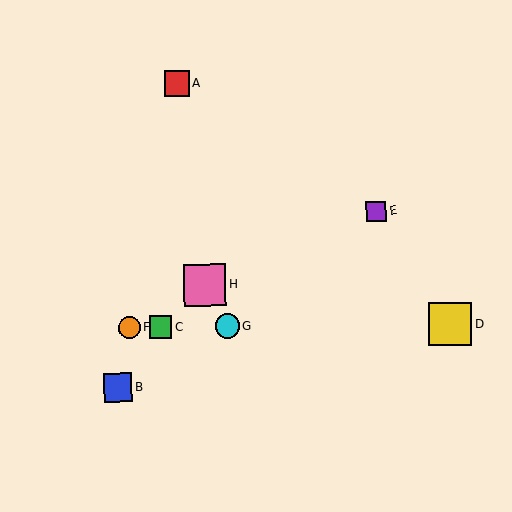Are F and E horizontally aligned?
No, F is at y≈327 and E is at y≈211.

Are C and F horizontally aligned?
Yes, both are at y≈327.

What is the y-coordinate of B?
Object B is at y≈388.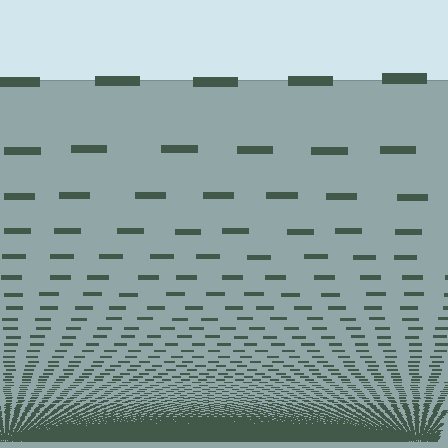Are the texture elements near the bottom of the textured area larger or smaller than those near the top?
Smaller. The gradient is inverted — elements near the bottom are smaller and denser.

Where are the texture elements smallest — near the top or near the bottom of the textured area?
Near the bottom.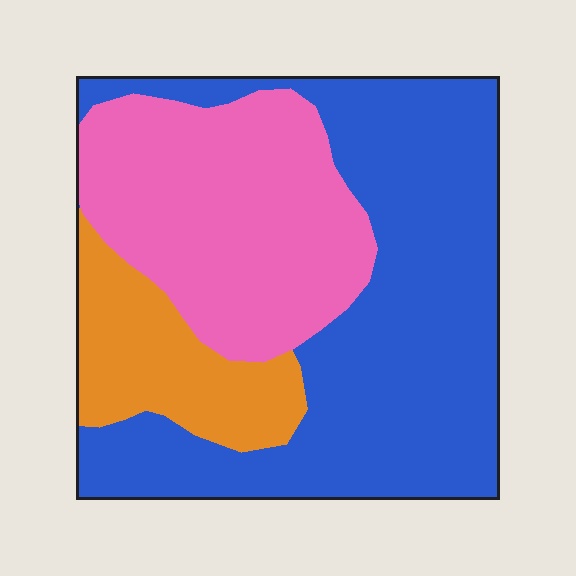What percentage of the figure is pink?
Pink covers 33% of the figure.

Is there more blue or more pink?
Blue.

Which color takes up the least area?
Orange, at roughly 15%.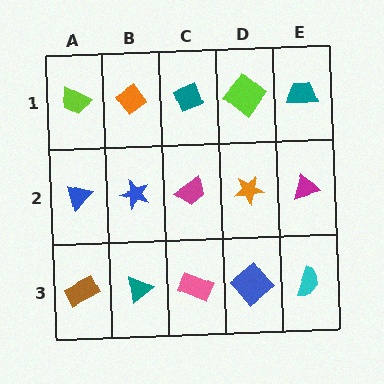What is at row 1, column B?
An orange diamond.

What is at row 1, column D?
A lime diamond.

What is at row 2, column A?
A blue triangle.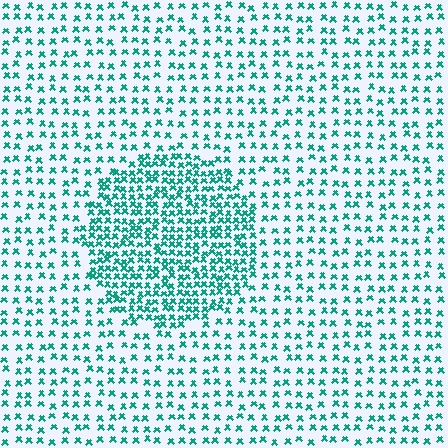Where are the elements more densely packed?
The elements are more densely packed inside the circle boundary.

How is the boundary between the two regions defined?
The boundary is defined by a change in element density (approximately 2.1x ratio). All elements are the same color, size, and shape.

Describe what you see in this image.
The image contains small teal elements arranged at two different densities. A circle-shaped region is visible where the elements are more densely packed than the surrounding area.